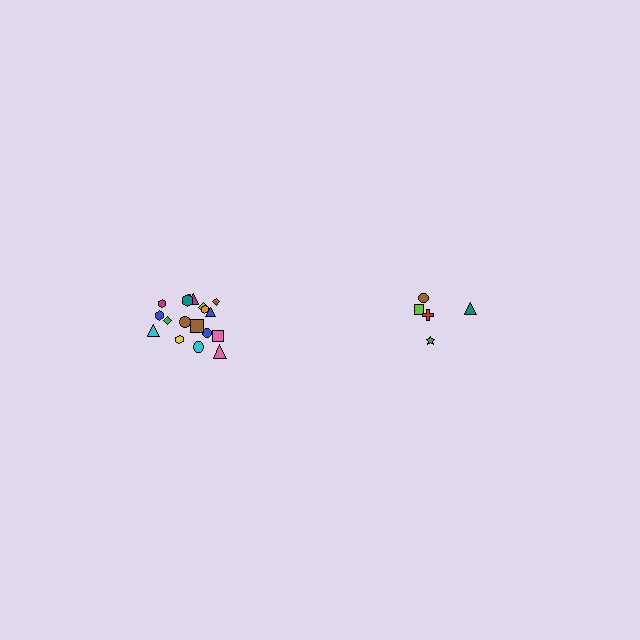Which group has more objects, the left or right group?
The left group.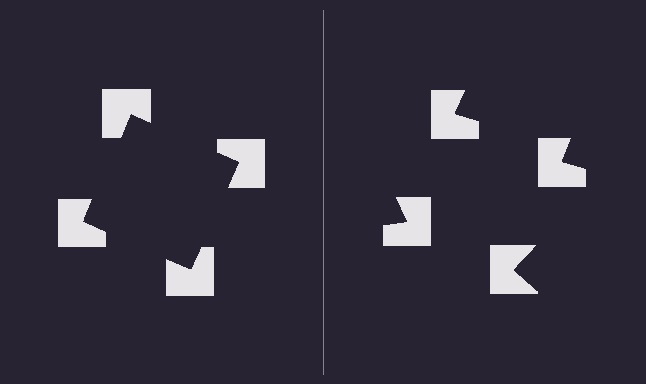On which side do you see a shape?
An illusory square appears on the left side. On the right side the wedge cuts are rotated, so no coherent shape forms.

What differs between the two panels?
The notched squares are positioned identically on both sides; only the wedge orientations differ. On the left they align to a square; on the right they are misaligned.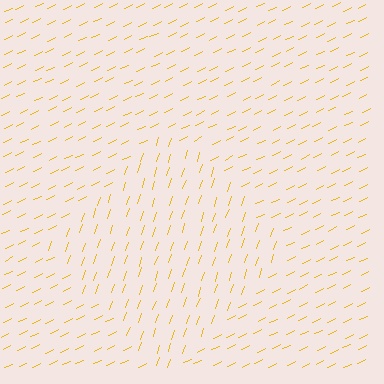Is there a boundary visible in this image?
Yes, there is a texture boundary formed by a change in line orientation.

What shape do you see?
I see a diamond.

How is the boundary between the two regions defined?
The boundary is defined purely by a change in line orientation (approximately 45 degrees difference). All lines are the same color and thickness.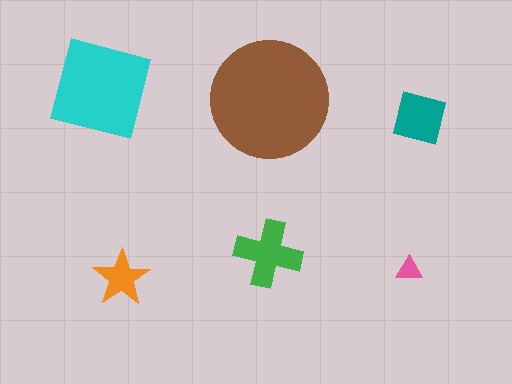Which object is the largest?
The brown circle.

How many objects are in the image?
There are 6 objects in the image.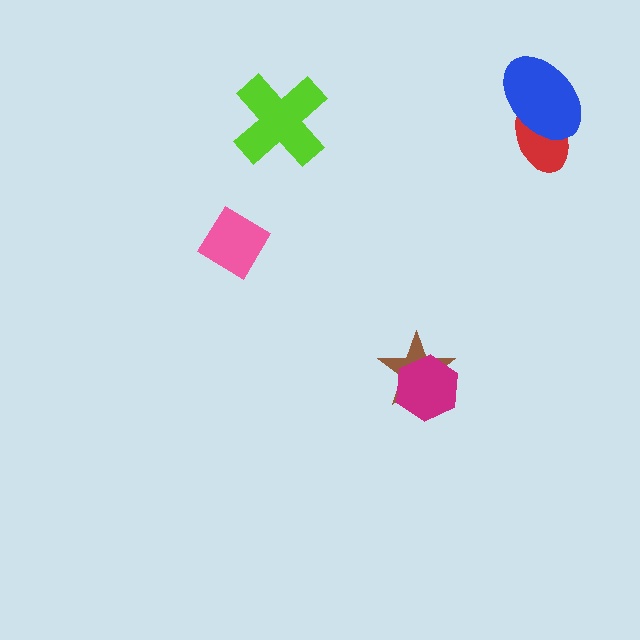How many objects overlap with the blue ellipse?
1 object overlaps with the blue ellipse.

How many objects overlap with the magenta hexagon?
1 object overlaps with the magenta hexagon.